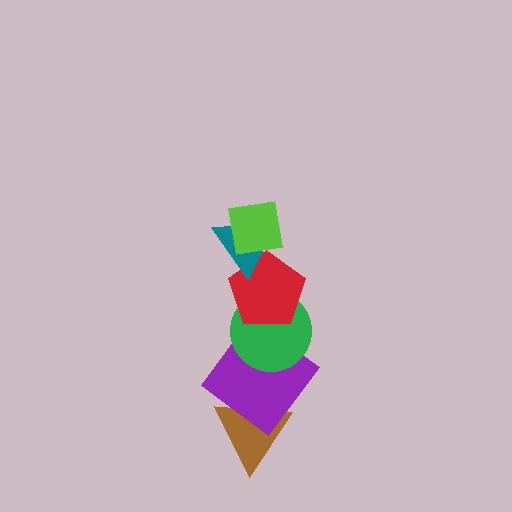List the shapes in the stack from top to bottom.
From top to bottom: the lime square, the teal triangle, the red pentagon, the green circle, the purple diamond, the brown triangle.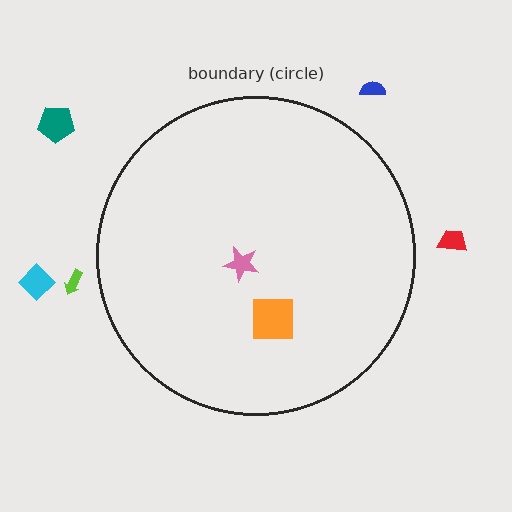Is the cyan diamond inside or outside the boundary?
Outside.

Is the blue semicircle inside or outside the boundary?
Outside.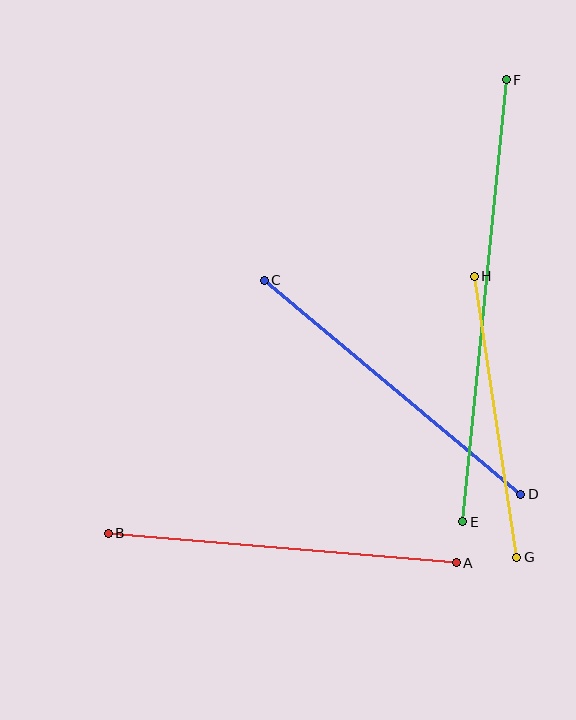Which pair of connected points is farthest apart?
Points E and F are farthest apart.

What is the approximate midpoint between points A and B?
The midpoint is at approximately (282, 548) pixels.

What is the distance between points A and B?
The distance is approximately 349 pixels.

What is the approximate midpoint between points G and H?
The midpoint is at approximately (496, 417) pixels.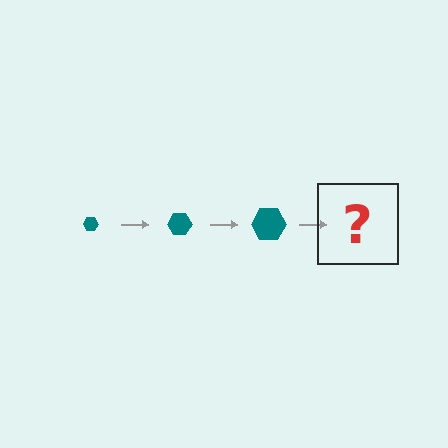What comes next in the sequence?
The next element should be a teal hexagon, larger than the previous one.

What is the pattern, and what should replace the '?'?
The pattern is that the hexagon gets progressively larger each step. The '?' should be a teal hexagon, larger than the previous one.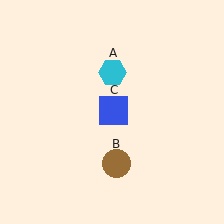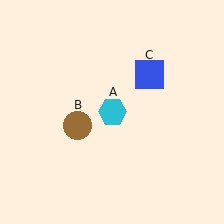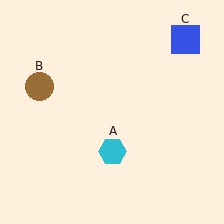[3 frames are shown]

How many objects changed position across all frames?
3 objects changed position: cyan hexagon (object A), brown circle (object B), blue square (object C).